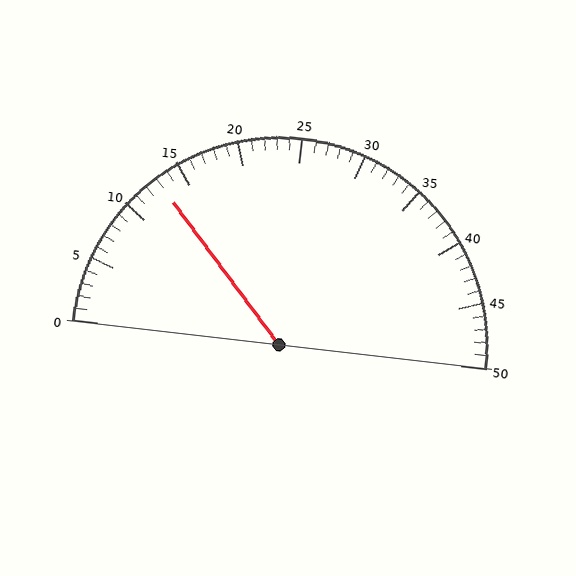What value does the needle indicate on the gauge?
The needle indicates approximately 13.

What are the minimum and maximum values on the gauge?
The gauge ranges from 0 to 50.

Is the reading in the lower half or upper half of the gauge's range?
The reading is in the lower half of the range (0 to 50).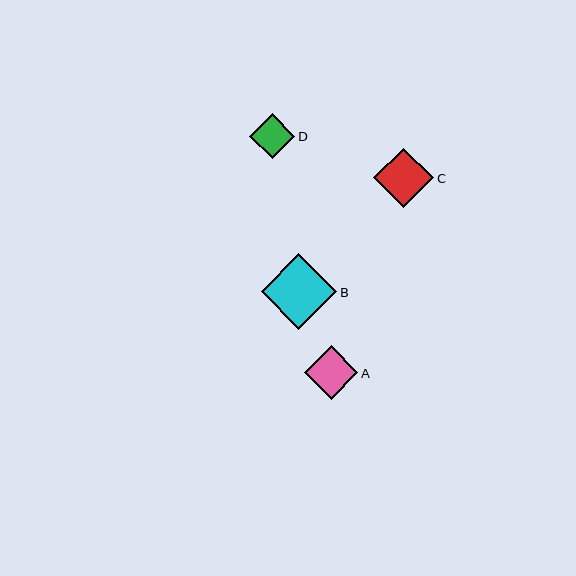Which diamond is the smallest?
Diamond D is the smallest with a size of approximately 45 pixels.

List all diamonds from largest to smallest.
From largest to smallest: B, C, A, D.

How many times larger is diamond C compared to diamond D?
Diamond C is approximately 1.3 times the size of diamond D.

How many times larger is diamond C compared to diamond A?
Diamond C is approximately 1.1 times the size of diamond A.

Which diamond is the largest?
Diamond B is the largest with a size of approximately 76 pixels.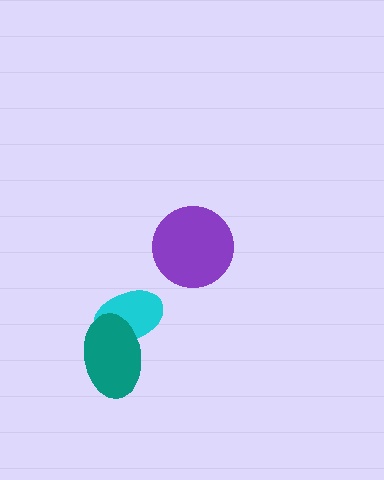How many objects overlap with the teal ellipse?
1 object overlaps with the teal ellipse.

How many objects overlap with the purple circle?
0 objects overlap with the purple circle.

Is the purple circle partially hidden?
No, no other shape covers it.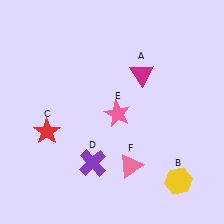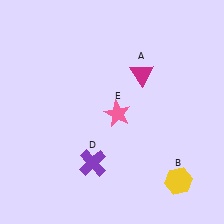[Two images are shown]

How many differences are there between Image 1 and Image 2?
There are 2 differences between the two images.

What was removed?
The red star (C), the pink triangle (F) were removed in Image 2.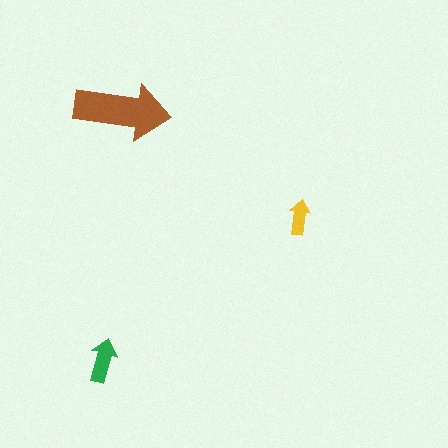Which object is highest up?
The brown arrow is topmost.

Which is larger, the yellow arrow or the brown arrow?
The brown one.